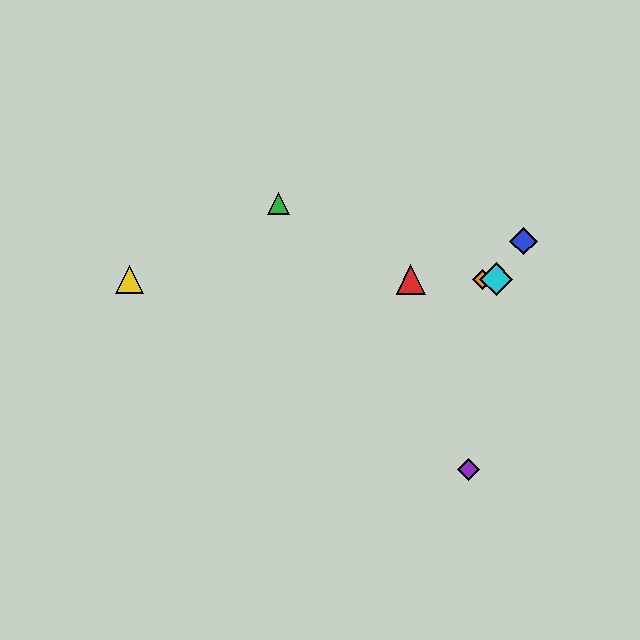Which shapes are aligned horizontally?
The red triangle, the yellow triangle, the orange diamond, the cyan diamond are aligned horizontally.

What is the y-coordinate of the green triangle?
The green triangle is at y≈203.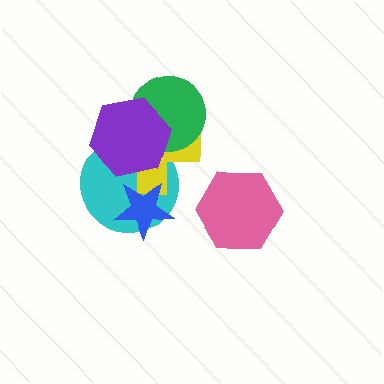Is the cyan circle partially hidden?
Yes, it is partially covered by another shape.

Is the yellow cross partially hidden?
Yes, it is partially covered by another shape.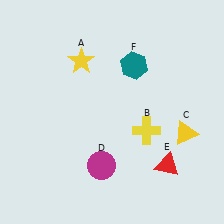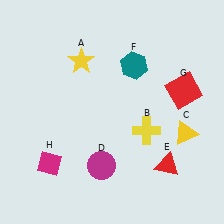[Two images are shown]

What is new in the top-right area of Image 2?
A red square (G) was added in the top-right area of Image 2.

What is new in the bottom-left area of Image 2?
A magenta diamond (H) was added in the bottom-left area of Image 2.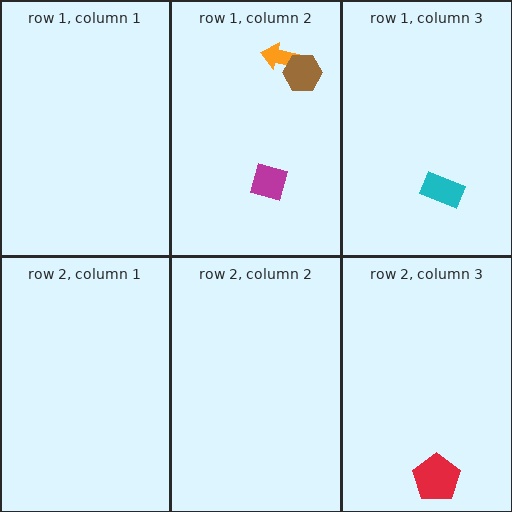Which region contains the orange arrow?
The row 1, column 2 region.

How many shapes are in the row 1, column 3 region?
1.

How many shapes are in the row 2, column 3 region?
1.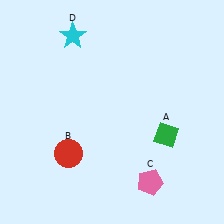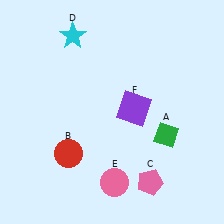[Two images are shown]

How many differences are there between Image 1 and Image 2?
There are 2 differences between the two images.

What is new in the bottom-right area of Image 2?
A pink circle (E) was added in the bottom-right area of Image 2.